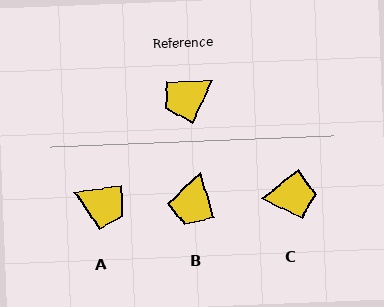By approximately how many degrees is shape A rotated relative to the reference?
Approximately 123 degrees counter-clockwise.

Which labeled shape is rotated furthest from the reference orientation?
C, about 154 degrees away.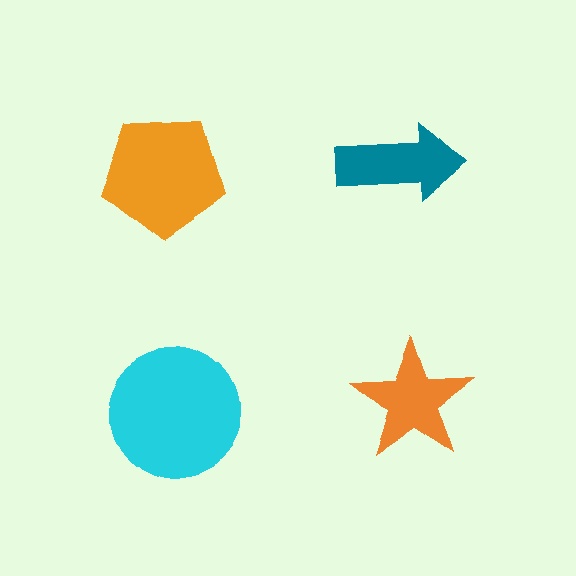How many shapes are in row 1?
2 shapes.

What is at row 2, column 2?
An orange star.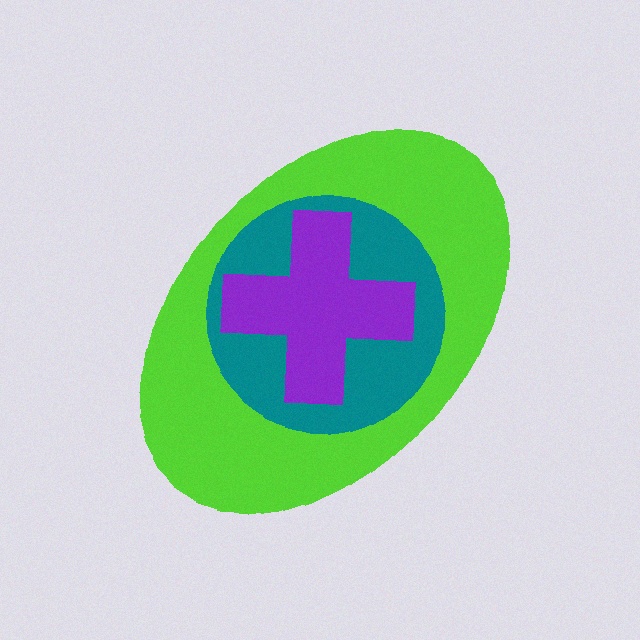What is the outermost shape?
The lime ellipse.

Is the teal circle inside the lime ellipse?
Yes.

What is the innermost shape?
The purple cross.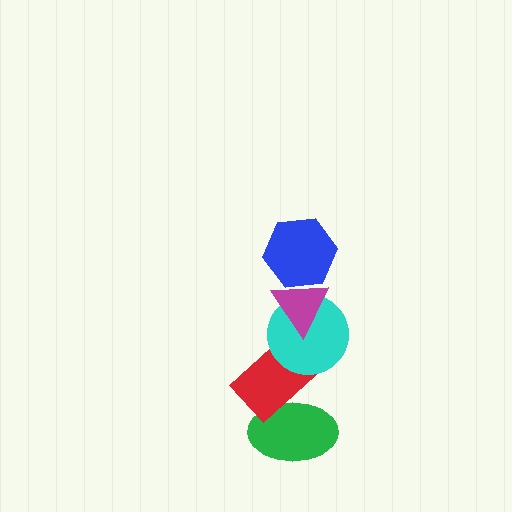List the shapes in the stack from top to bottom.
From top to bottom: the blue hexagon, the magenta triangle, the cyan circle, the red rectangle, the green ellipse.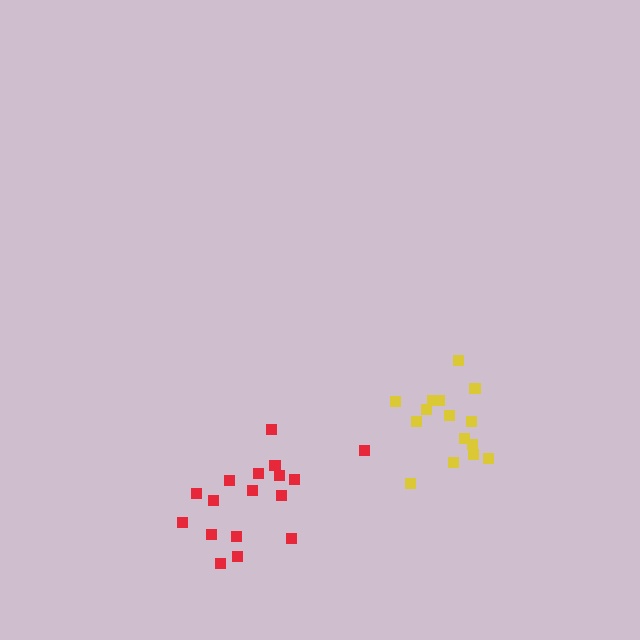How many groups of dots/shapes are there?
There are 2 groups.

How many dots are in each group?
Group 1: 17 dots, Group 2: 15 dots (32 total).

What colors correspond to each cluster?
The clusters are colored: red, yellow.